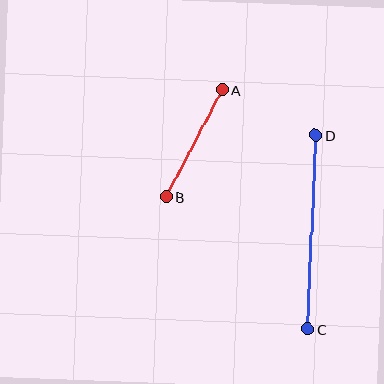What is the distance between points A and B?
The distance is approximately 121 pixels.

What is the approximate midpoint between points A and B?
The midpoint is at approximately (194, 143) pixels.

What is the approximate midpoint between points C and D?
The midpoint is at approximately (312, 232) pixels.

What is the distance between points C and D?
The distance is approximately 194 pixels.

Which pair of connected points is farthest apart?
Points C and D are farthest apart.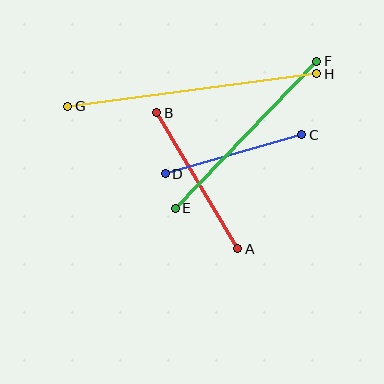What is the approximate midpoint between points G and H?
The midpoint is at approximately (192, 90) pixels.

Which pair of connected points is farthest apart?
Points G and H are farthest apart.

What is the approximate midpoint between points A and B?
The midpoint is at approximately (197, 181) pixels.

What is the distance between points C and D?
The distance is approximately 142 pixels.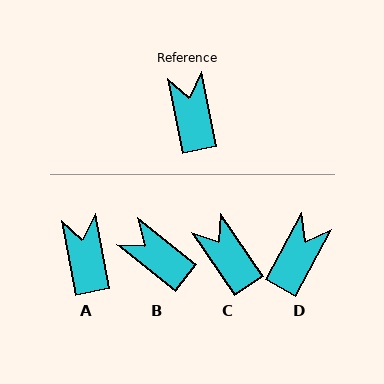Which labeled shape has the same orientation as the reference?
A.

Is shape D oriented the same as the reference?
No, it is off by about 39 degrees.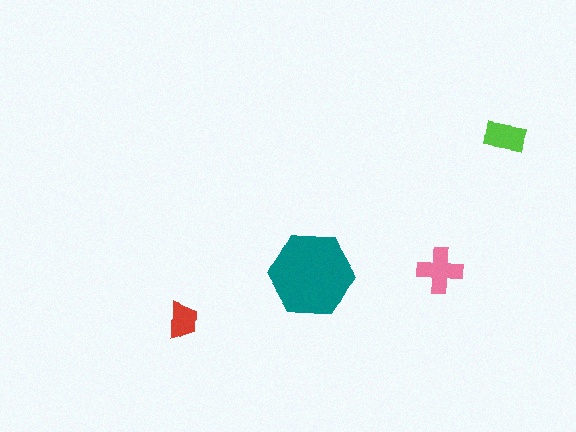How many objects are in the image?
There are 4 objects in the image.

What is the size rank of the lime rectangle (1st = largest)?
3rd.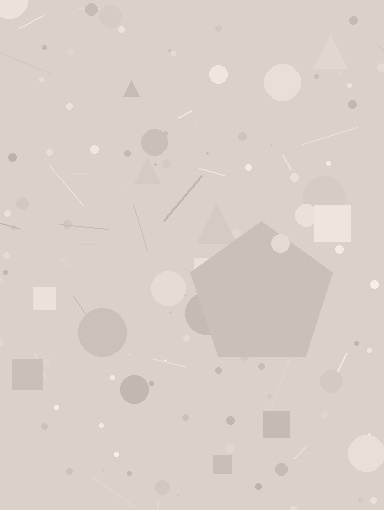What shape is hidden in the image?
A pentagon is hidden in the image.